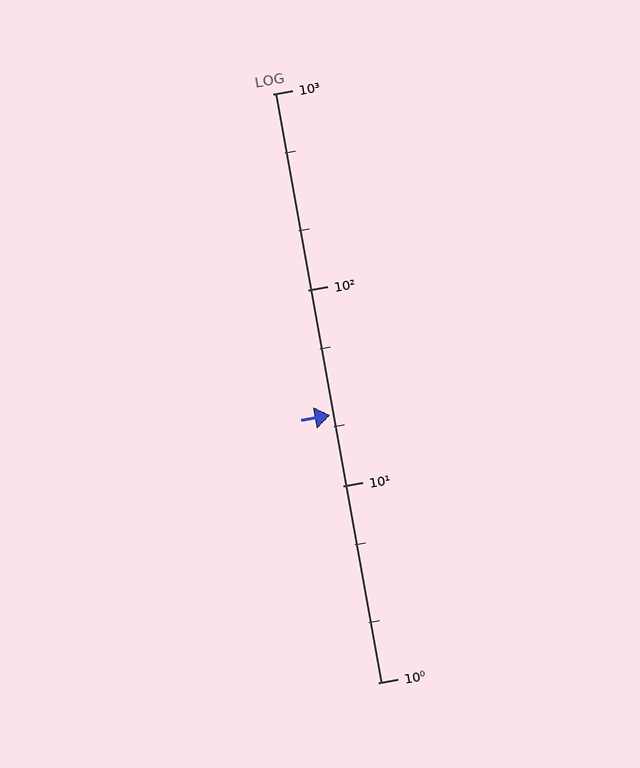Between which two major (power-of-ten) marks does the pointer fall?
The pointer is between 10 and 100.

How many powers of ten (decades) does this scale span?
The scale spans 3 decades, from 1 to 1000.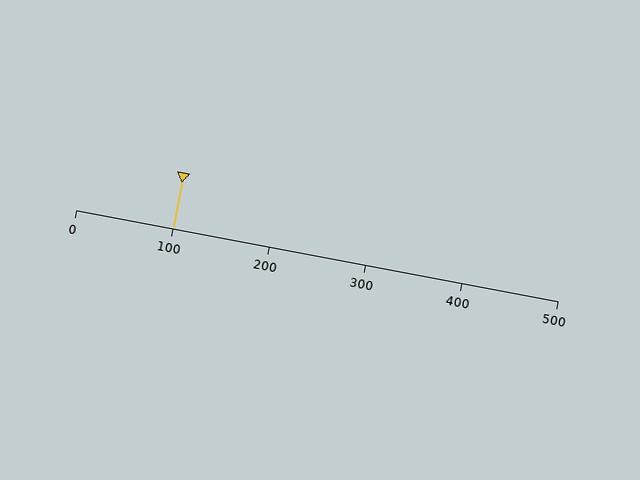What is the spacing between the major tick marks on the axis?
The major ticks are spaced 100 apart.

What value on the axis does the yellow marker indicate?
The marker indicates approximately 100.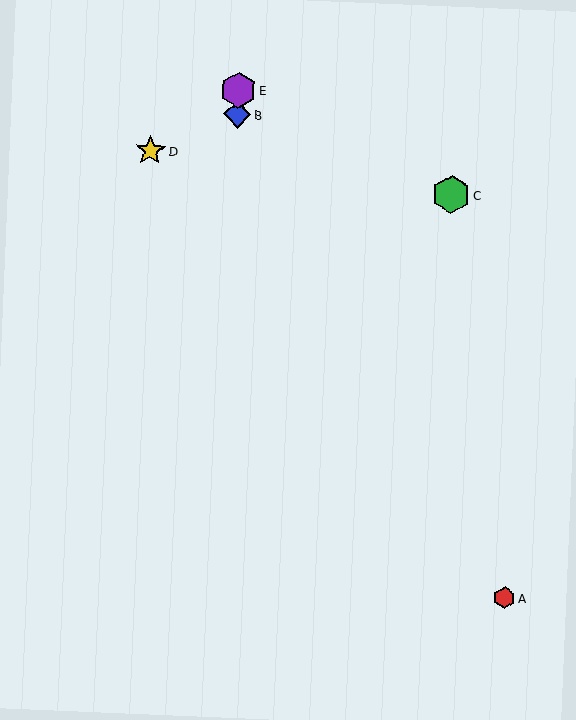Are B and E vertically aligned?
Yes, both are at x≈238.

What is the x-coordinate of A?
Object A is at x≈504.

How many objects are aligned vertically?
2 objects (B, E) are aligned vertically.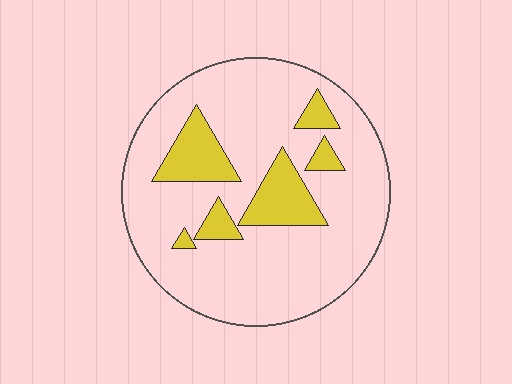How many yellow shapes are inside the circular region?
6.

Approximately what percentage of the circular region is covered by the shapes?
Approximately 20%.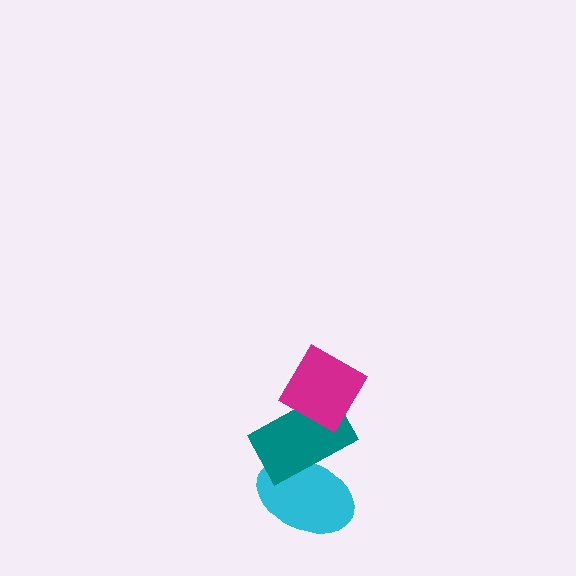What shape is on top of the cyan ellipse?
The teal rectangle is on top of the cyan ellipse.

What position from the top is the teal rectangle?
The teal rectangle is 2nd from the top.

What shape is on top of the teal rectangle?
The magenta diamond is on top of the teal rectangle.